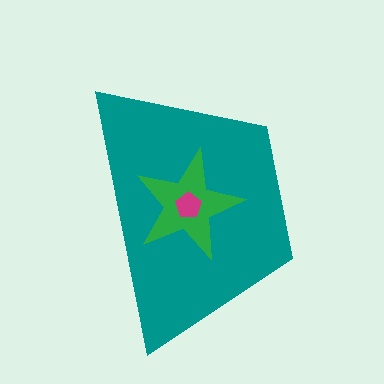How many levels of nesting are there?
3.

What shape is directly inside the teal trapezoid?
The green star.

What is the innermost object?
The magenta pentagon.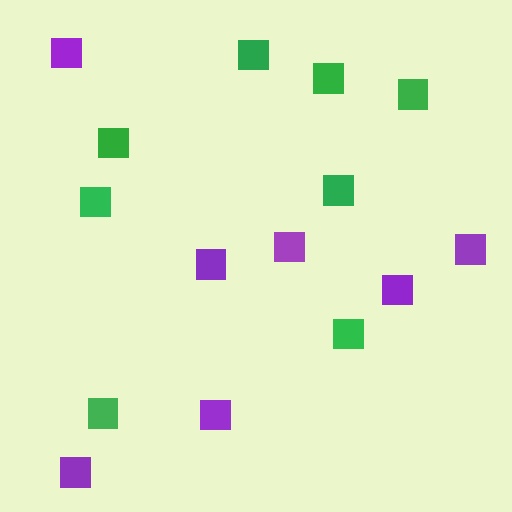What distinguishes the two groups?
There are 2 groups: one group of purple squares (7) and one group of green squares (8).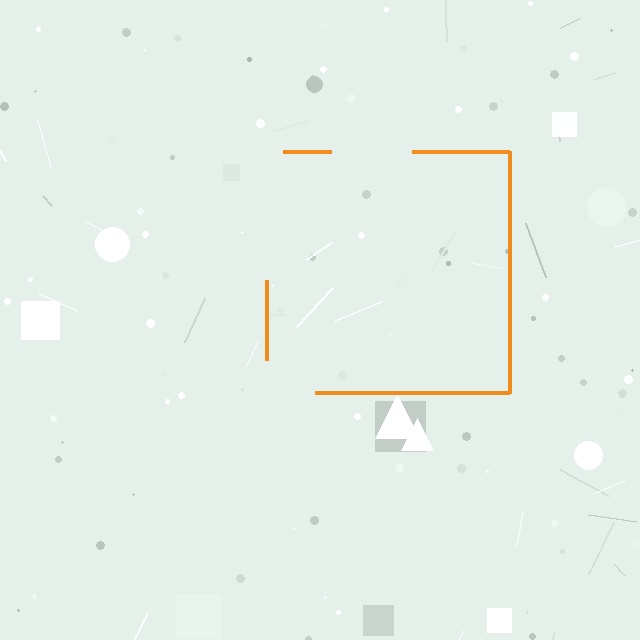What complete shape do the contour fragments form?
The contour fragments form a square.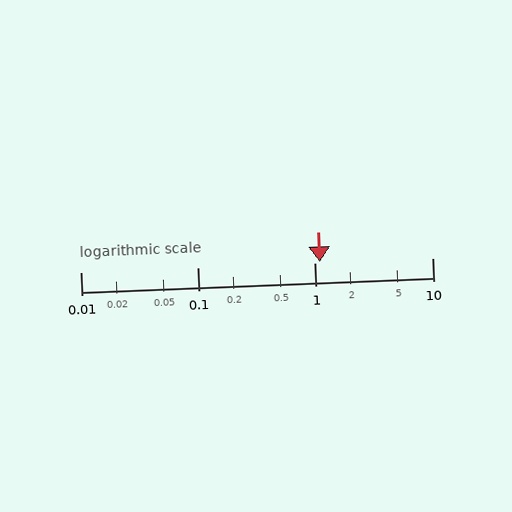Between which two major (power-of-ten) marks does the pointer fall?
The pointer is between 1 and 10.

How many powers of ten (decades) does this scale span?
The scale spans 3 decades, from 0.01 to 10.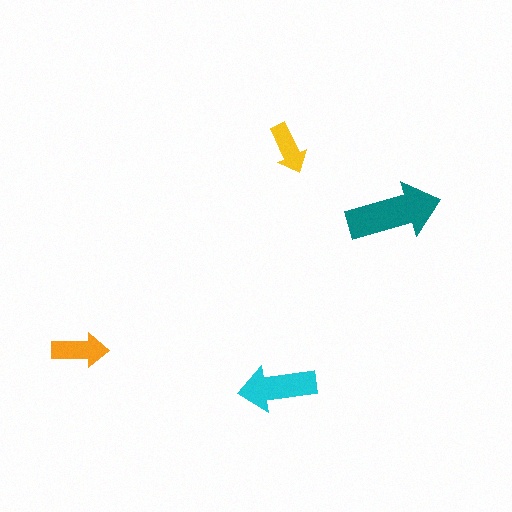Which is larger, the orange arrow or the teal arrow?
The teal one.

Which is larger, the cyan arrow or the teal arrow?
The teal one.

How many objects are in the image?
There are 4 objects in the image.